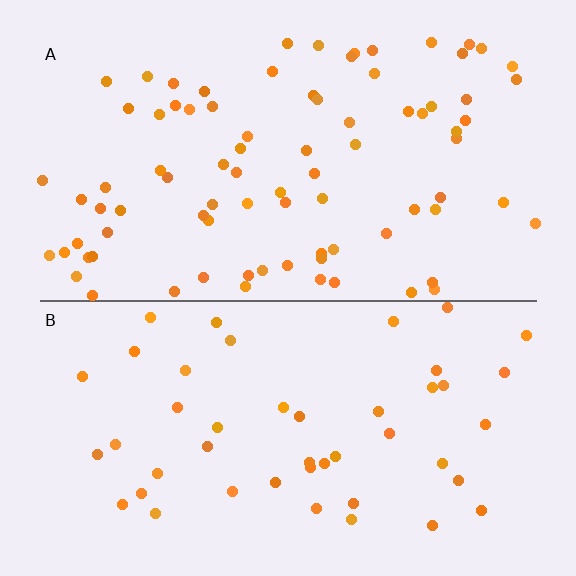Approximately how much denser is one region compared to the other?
Approximately 1.8× — region A over region B.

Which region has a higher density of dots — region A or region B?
A (the top).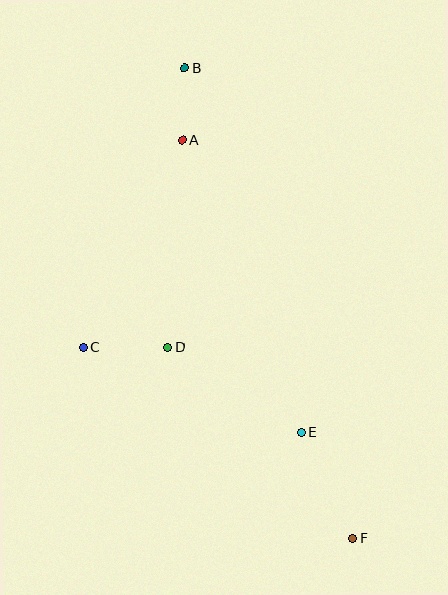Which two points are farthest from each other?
Points B and F are farthest from each other.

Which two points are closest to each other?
Points A and B are closest to each other.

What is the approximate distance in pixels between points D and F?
The distance between D and F is approximately 267 pixels.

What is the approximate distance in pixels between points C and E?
The distance between C and E is approximately 234 pixels.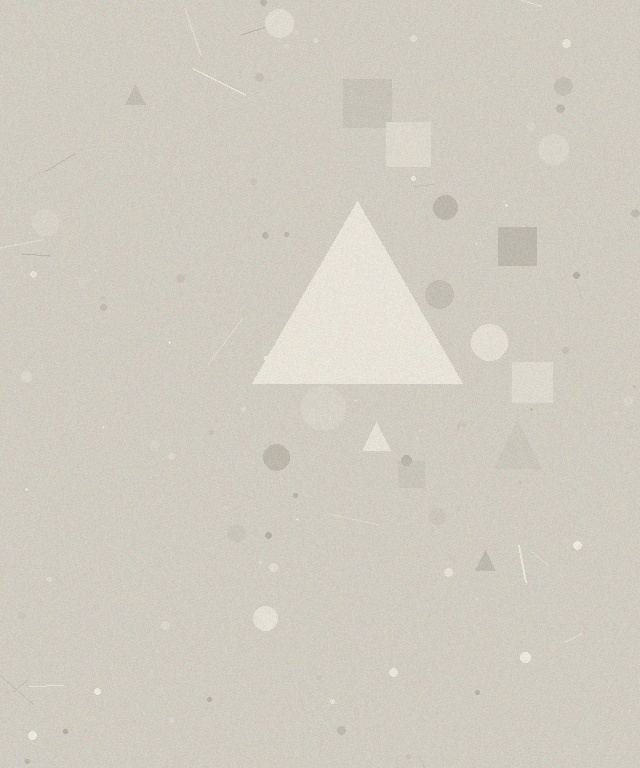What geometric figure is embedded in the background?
A triangle is embedded in the background.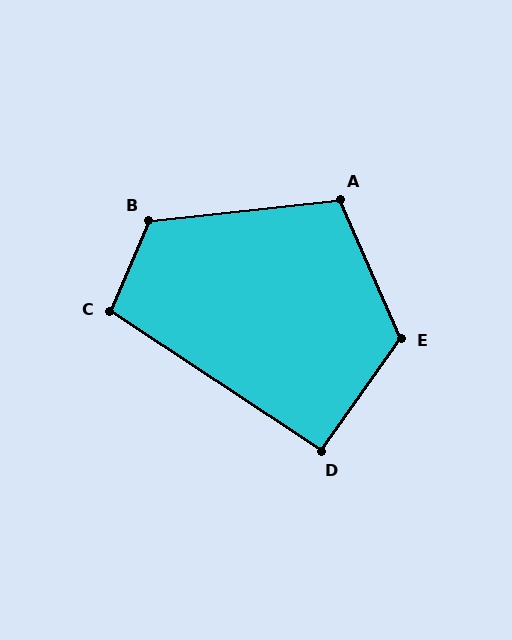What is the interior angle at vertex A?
Approximately 108 degrees (obtuse).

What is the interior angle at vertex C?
Approximately 100 degrees (obtuse).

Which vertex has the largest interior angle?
E, at approximately 121 degrees.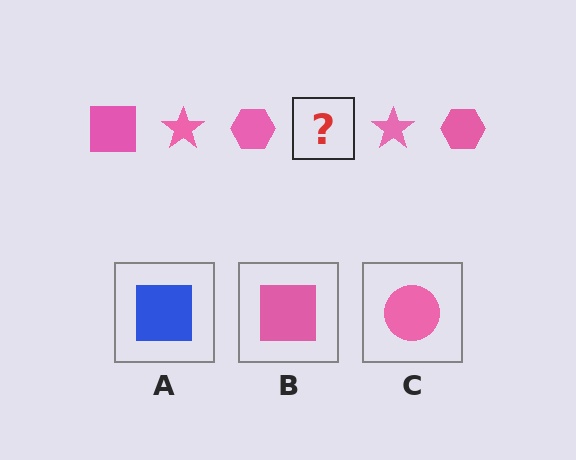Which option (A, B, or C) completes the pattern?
B.